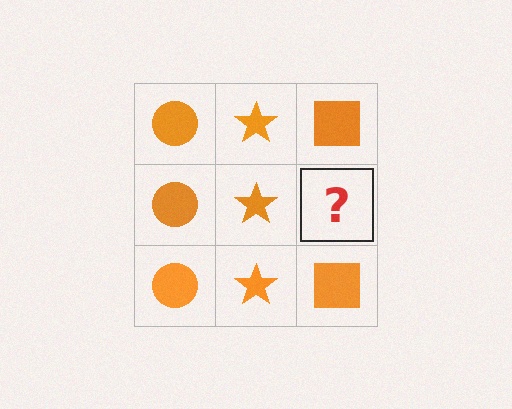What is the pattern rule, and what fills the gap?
The rule is that each column has a consistent shape. The gap should be filled with an orange square.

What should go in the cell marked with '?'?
The missing cell should contain an orange square.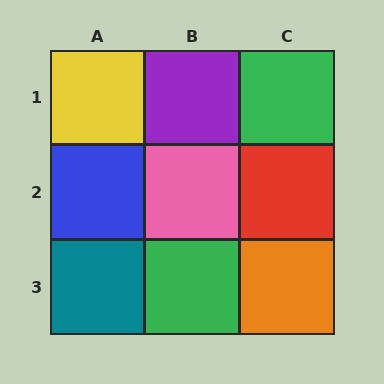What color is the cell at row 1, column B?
Purple.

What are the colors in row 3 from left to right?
Teal, green, orange.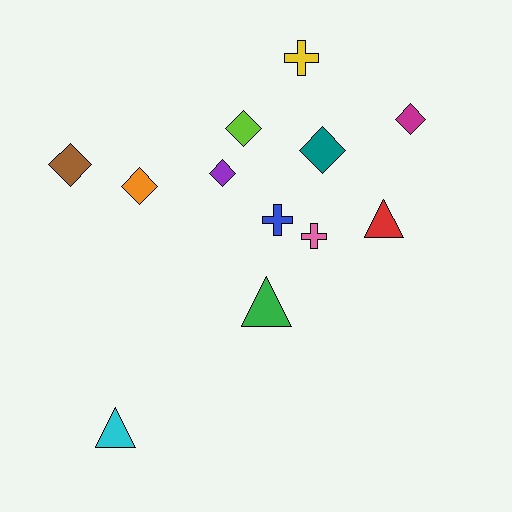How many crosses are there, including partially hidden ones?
There are 3 crosses.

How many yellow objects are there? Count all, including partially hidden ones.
There is 1 yellow object.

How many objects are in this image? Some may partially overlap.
There are 12 objects.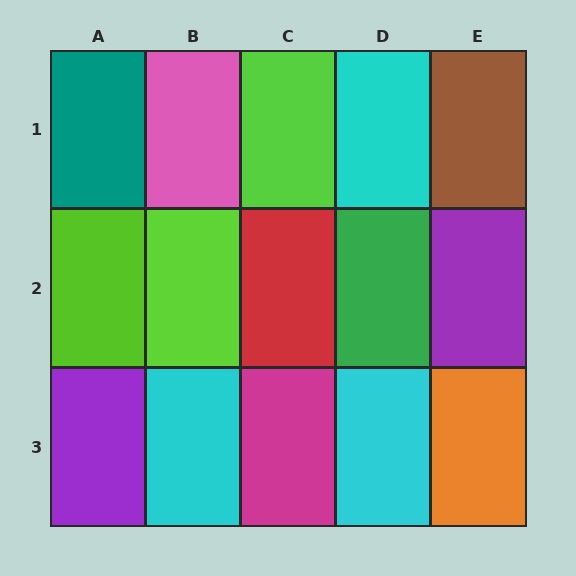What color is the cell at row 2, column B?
Lime.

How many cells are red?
1 cell is red.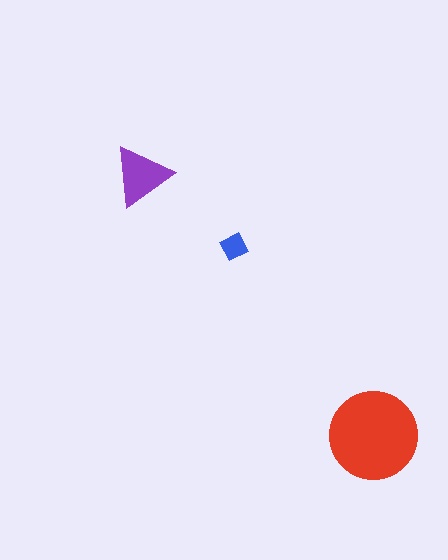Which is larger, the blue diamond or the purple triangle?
The purple triangle.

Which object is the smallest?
The blue diamond.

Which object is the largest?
The red circle.